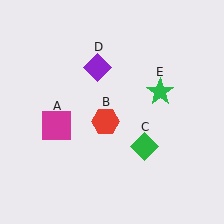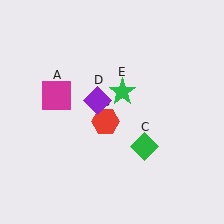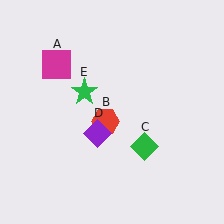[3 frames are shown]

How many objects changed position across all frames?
3 objects changed position: magenta square (object A), purple diamond (object D), green star (object E).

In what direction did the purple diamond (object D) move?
The purple diamond (object D) moved down.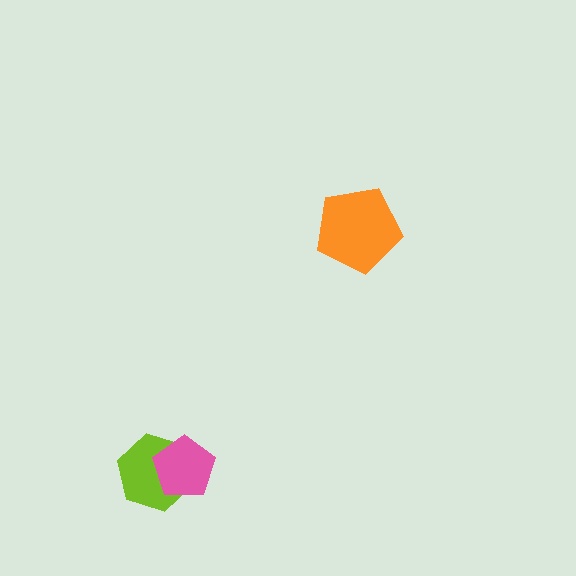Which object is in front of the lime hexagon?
The pink pentagon is in front of the lime hexagon.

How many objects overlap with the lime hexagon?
1 object overlaps with the lime hexagon.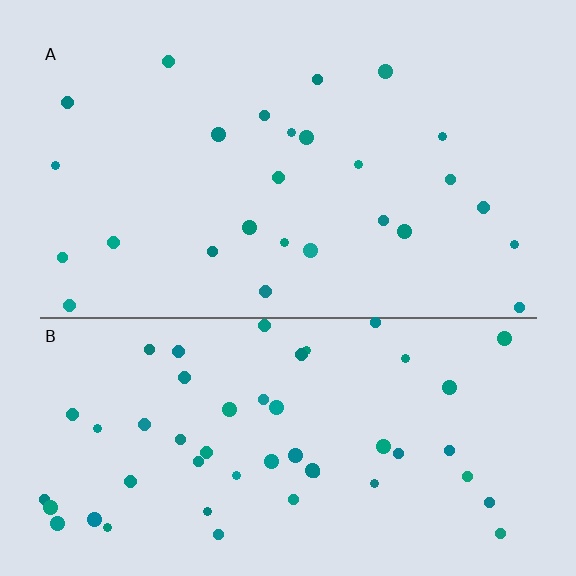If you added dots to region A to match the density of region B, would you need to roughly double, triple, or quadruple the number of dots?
Approximately double.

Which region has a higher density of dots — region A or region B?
B (the bottom).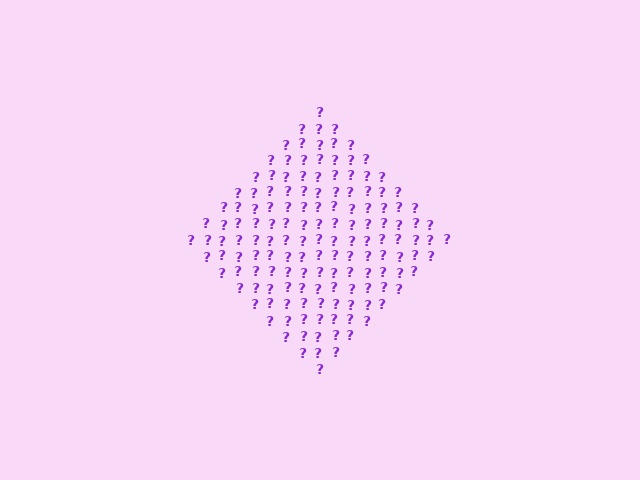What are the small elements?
The small elements are question marks.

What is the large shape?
The large shape is a diamond.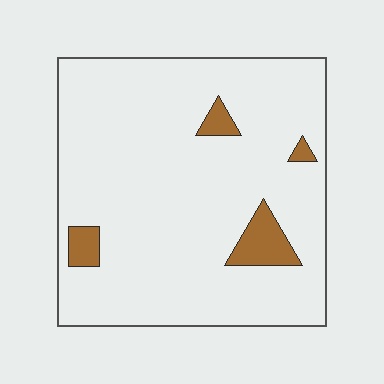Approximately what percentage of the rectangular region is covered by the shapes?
Approximately 5%.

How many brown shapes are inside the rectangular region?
4.